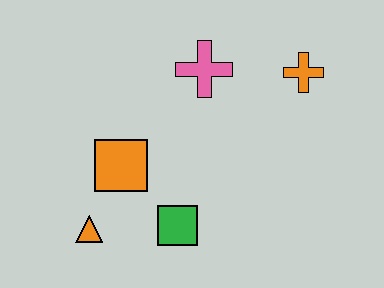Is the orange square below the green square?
No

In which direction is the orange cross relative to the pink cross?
The orange cross is to the right of the pink cross.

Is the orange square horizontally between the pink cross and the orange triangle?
Yes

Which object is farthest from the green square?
The orange cross is farthest from the green square.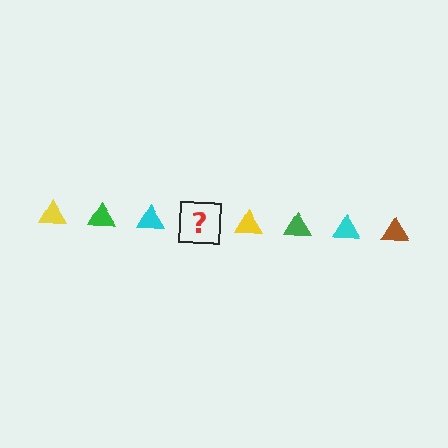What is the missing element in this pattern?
The missing element is a brown triangle.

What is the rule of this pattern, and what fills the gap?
The rule is that the pattern cycles through yellow, green, cyan, brown triangles. The gap should be filled with a brown triangle.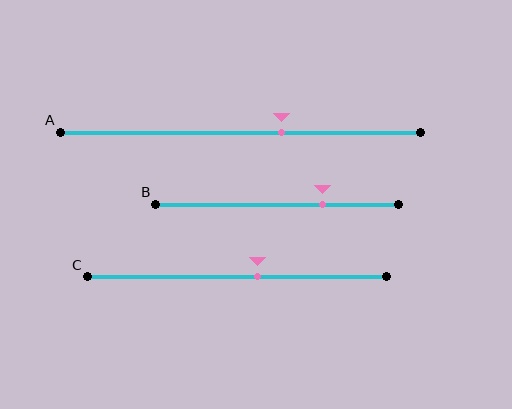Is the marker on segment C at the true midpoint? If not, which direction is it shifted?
No, the marker on segment C is shifted to the right by about 7% of the segment length.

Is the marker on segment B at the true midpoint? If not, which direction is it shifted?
No, the marker on segment B is shifted to the right by about 18% of the segment length.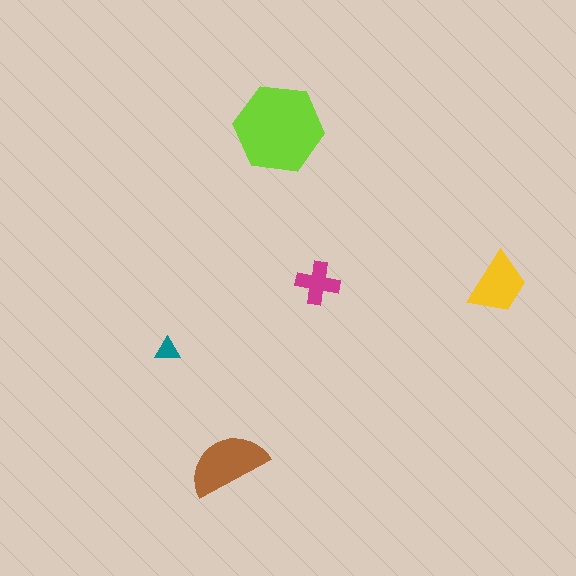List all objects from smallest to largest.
The teal triangle, the magenta cross, the yellow trapezoid, the brown semicircle, the lime hexagon.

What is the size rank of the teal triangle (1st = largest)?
5th.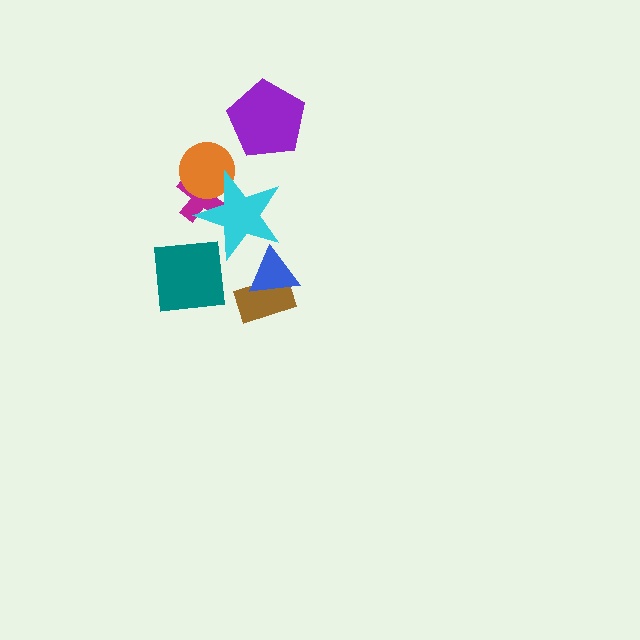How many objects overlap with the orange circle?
2 objects overlap with the orange circle.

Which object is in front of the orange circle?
The cyan star is in front of the orange circle.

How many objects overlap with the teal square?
1 object overlaps with the teal square.